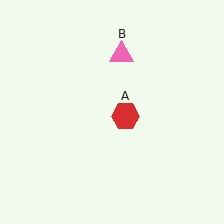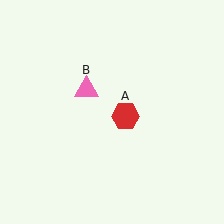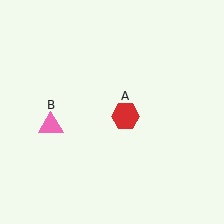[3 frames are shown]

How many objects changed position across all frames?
1 object changed position: pink triangle (object B).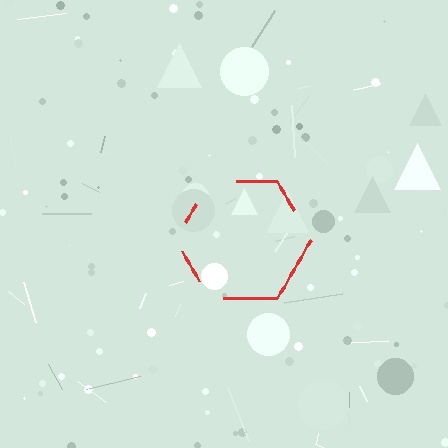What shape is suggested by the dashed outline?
The dashed outline suggests a hexagon.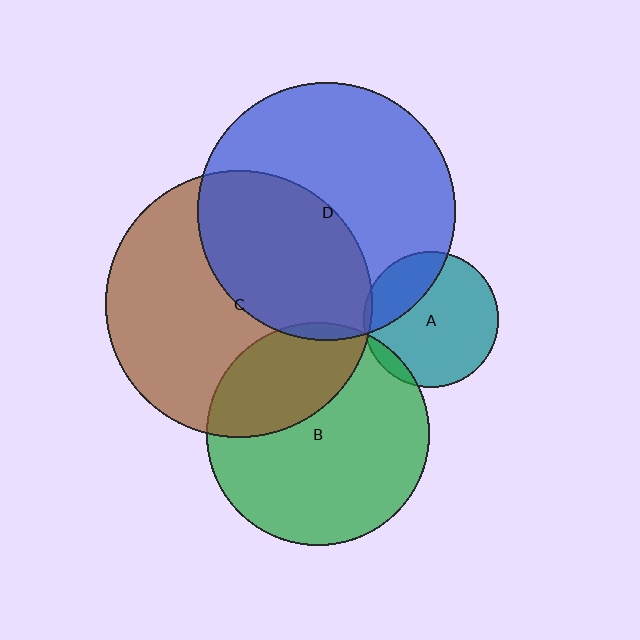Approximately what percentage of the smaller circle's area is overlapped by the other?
Approximately 25%.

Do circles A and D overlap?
Yes.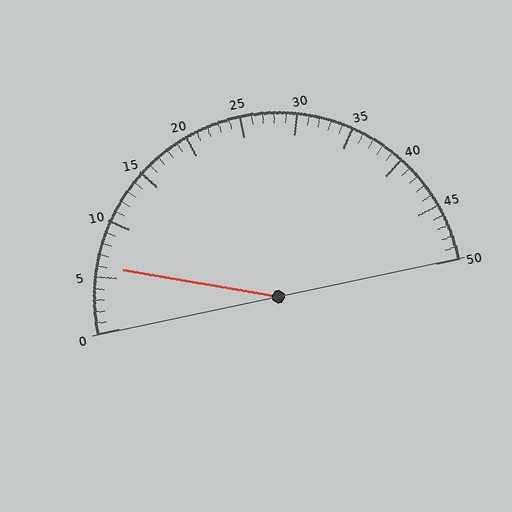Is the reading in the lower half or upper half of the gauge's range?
The reading is in the lower half of the range (0 to 50).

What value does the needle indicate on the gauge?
The needle indicates approximately 6.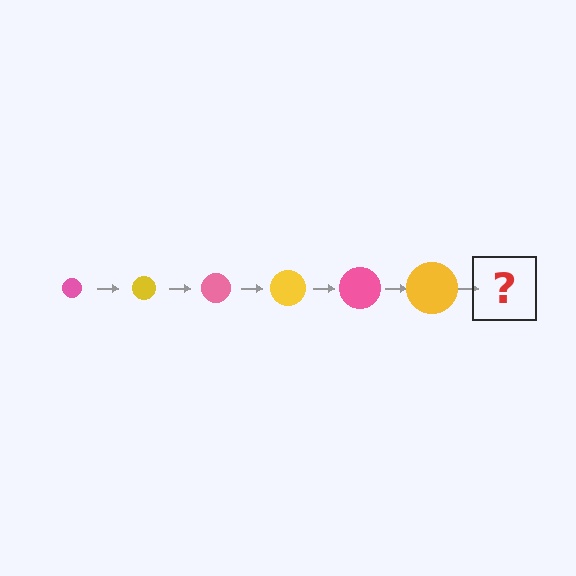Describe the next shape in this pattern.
It should be a pink circle, larger than the previous one.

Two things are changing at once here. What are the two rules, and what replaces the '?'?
The two rules are that the circle grows larger each step and the color cycles through pink and yellow. The '?' should be a pink circle, larger than the previous one.